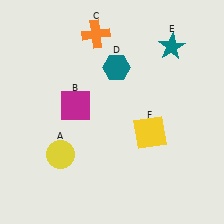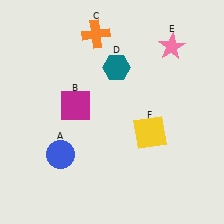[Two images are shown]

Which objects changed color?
A changed from yellow to blue. E changed from teal to pink.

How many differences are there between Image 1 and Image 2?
There are 2 differences between the two images.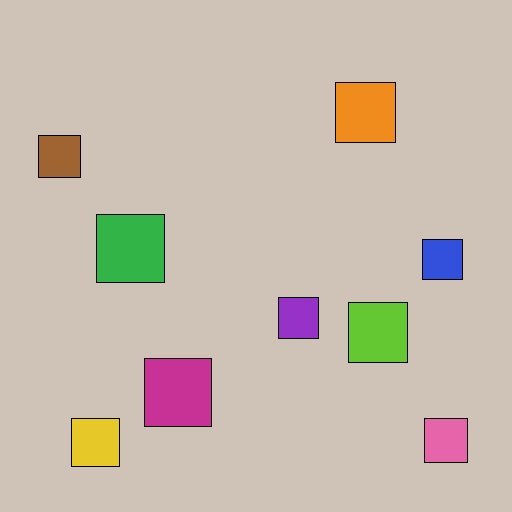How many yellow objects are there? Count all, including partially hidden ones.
There is 1 yellow object.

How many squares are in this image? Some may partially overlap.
There are 9 squares.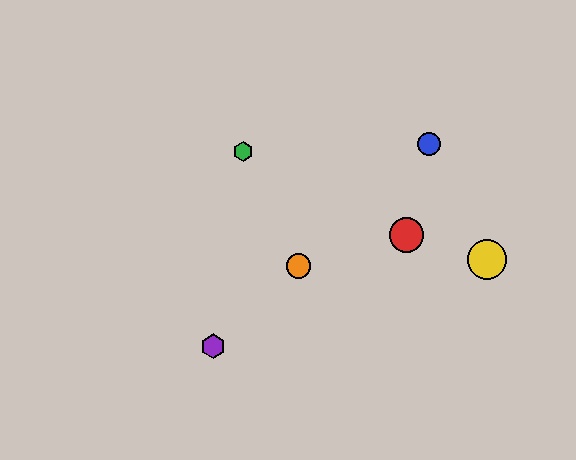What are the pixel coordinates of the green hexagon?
The green hexagon is at (243, 152).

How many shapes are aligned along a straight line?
3 shapes (the blue circle, the purple hexagon, the orange circle) are aligned along a straight line.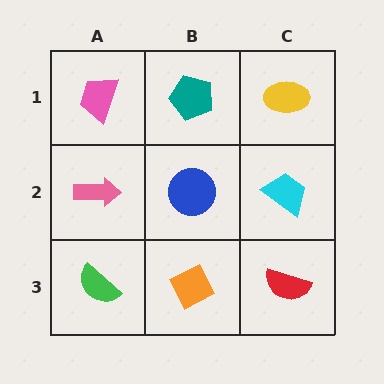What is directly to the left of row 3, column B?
A green semicircle.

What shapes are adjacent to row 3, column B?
A blue circle (row 2, column B), a green semicircle (row 3, column A), a red semicircle (row 3, column C).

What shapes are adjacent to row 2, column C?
A yellow ellipse (row 1, column C), a red semicircle (row 3, column C), a blue circle (row 2, column B).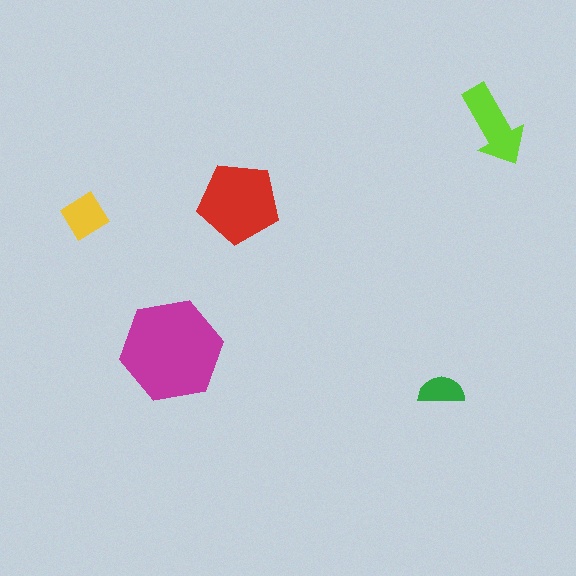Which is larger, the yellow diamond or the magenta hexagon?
The magenta hexagon.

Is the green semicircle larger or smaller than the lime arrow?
Smaller.